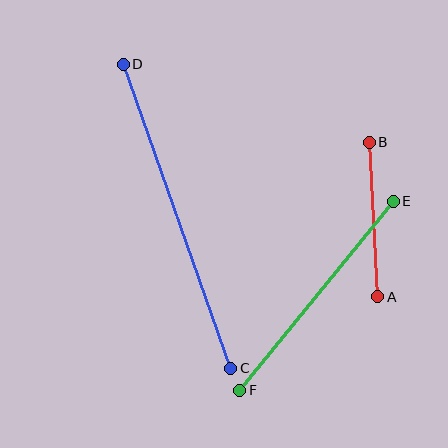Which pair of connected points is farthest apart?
Points C and D are farthest apart.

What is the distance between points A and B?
The distance is approximately 155 pixels.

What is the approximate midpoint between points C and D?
The midpoint is at approximately (177, 216) pixels.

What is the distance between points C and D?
The distance is approximately 322 pixels.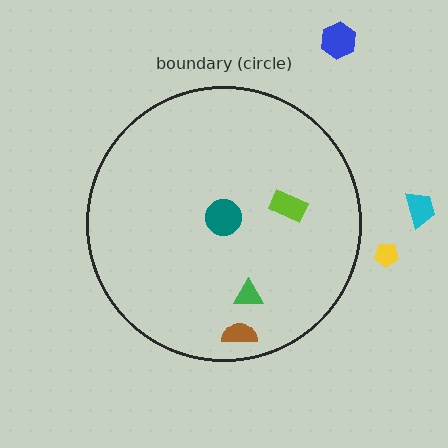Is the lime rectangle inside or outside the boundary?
Inside.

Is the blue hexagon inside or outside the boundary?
Outside.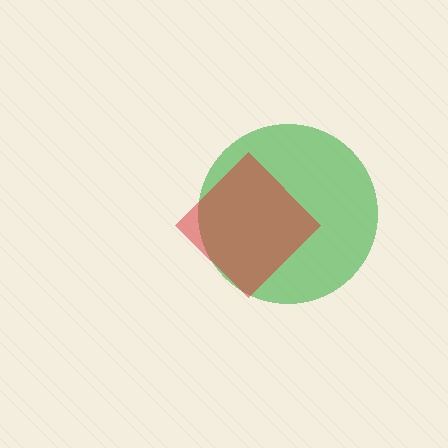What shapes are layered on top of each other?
The layered shapes are: a green circle, a red diamond.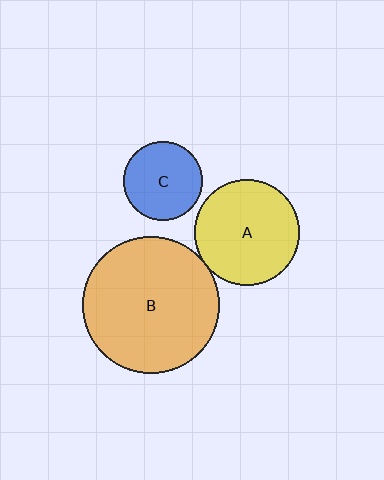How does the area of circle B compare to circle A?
Approximately 1.7 times.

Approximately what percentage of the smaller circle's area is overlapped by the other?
Approximately 5%.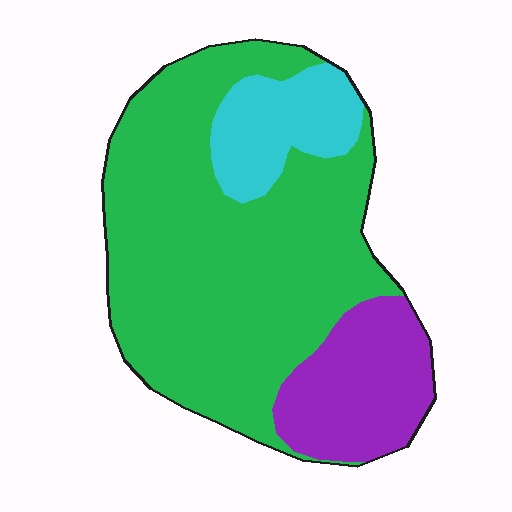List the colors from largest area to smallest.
From largest to smallest: green, purple, cyan.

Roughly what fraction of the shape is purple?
Purple covers around 20% of the shape.